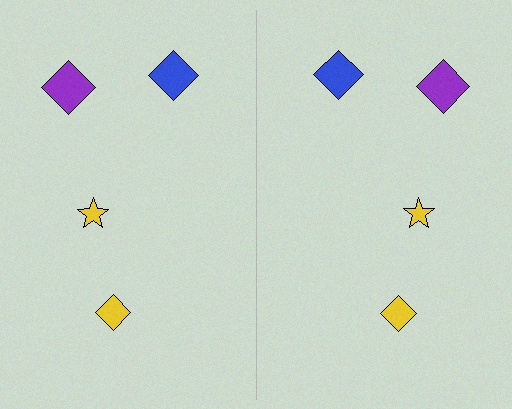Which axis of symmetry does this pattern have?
The pattern has a vertical axis of symmetry running through the center of the image.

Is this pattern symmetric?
Yes, this pattern has bilateral (reflection) symmetry.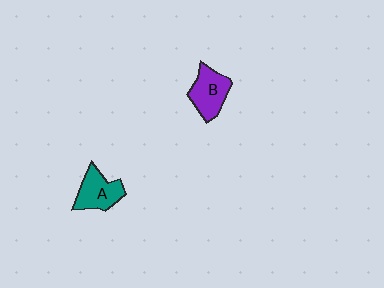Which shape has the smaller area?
Shape A (teal).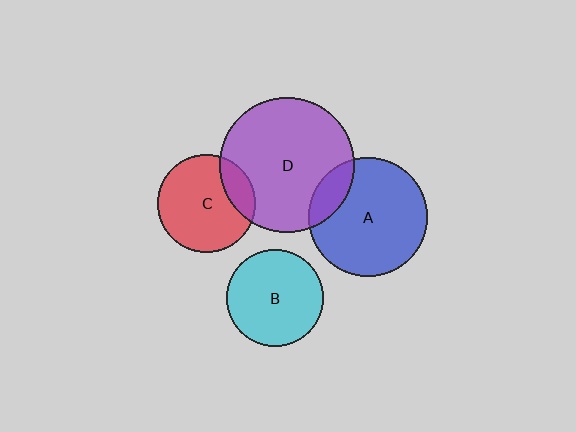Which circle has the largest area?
Circle D (purple).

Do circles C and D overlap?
Yes.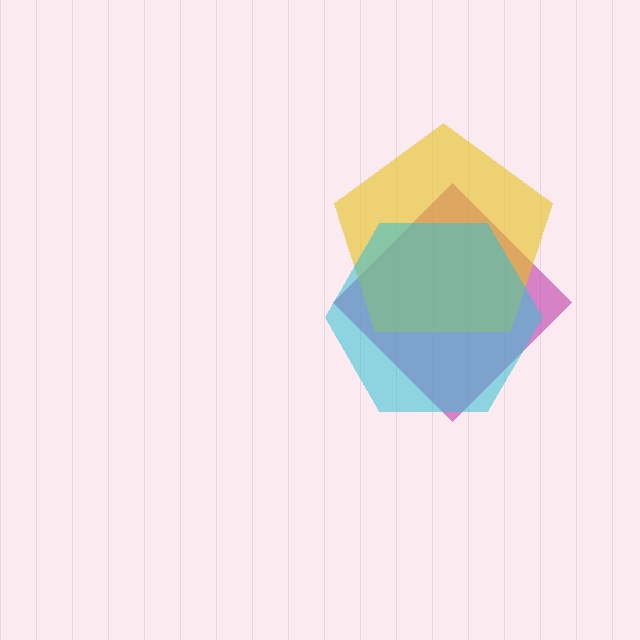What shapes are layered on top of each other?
The layered shapes are: a magenta diamond, a yellow pentagon, a cyan hexagon.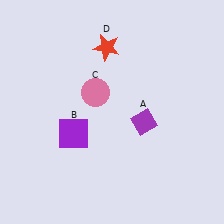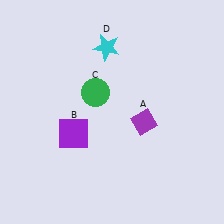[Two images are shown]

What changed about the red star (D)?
In Image 1, D is red. In Image 2, it changed to cyan.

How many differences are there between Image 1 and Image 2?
There are 2 differences between the two images.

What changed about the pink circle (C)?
In Image 1, C is pink. In Image 2, it changed to green.